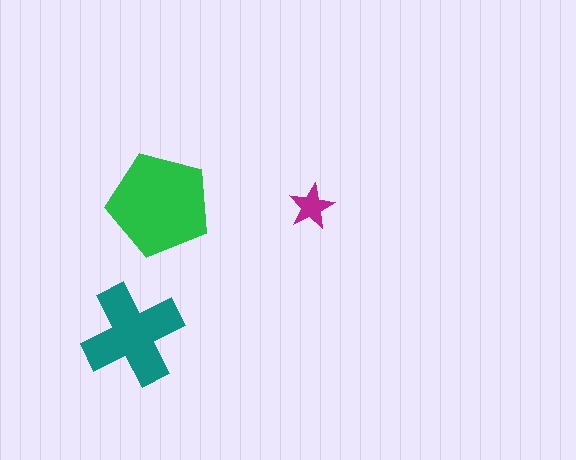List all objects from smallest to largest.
The magenta star, the teal cross, the green pentagon.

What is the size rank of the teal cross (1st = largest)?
2nd.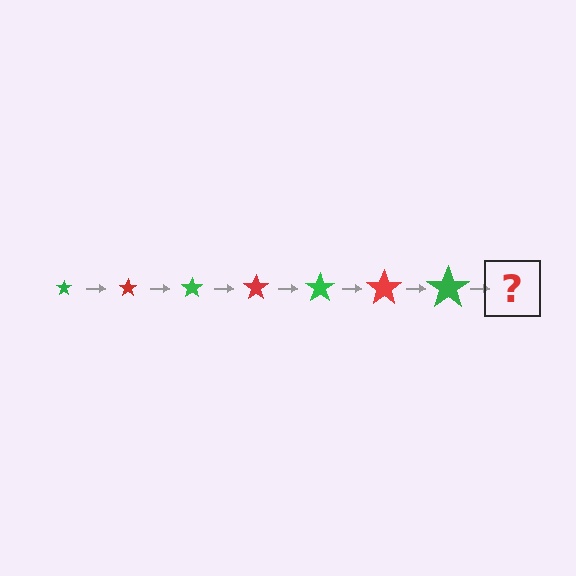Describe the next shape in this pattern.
It should be a red star, larger than the previous one.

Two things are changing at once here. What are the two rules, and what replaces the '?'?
The two rules are that the star grows larger each step and the color cycles through green and red. The '?' should be a red star, larger than the previous one.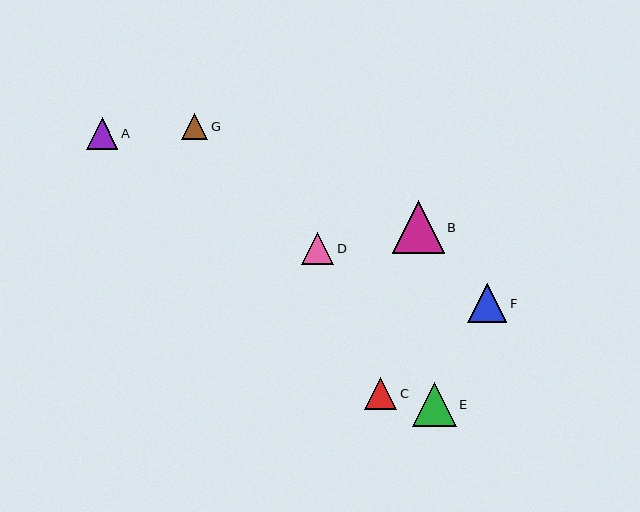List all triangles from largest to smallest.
From largest to smallest: B, E, F, C, D, A, G.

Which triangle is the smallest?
Triangle G is the smallest with a size of approximately 26 pixels.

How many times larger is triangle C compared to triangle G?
Triangle C is approximately 1.2 times the size of triangle G.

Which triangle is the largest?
Triangle B is the largest with a size of approximately 52 pixels.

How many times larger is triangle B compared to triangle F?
Triangle B is approximately 1.3 times the size of triangle F.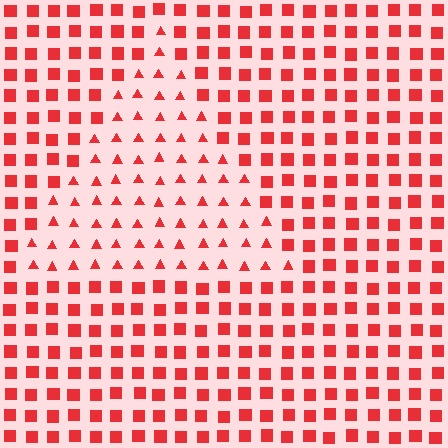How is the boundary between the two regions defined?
The boundary is defined by a change in element shape: triangles inside vs. squares outside. All elements share the same color and spacing.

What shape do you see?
I see a triangle.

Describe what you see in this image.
The image is filled with small red elements arranged in a uniform grid. A triangle-shaped region contains triangles, while the surrounding area contains squares. The boundary is defined purely by the change in element shape.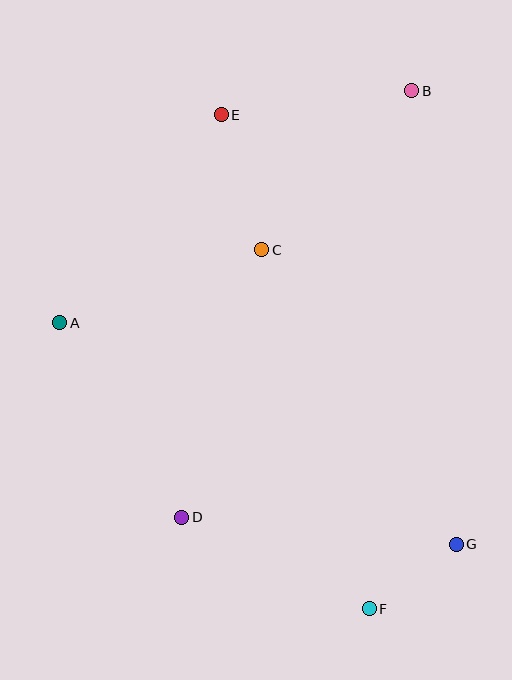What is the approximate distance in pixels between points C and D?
The distance between C and D is approximately 279 pixels.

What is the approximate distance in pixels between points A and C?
The distance between A and C is approximately 215 pixels.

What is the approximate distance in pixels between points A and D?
The distance between A and D is approximately 229 pixels.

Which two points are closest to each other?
Points F and G are closest to each other.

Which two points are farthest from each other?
Points B and F are farthest from each other.